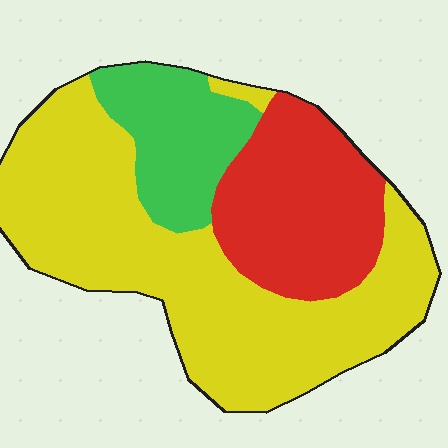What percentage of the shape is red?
Red takes up between a quarter and a half of the shape.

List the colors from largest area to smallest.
From largest to smallest: yellow, red, green.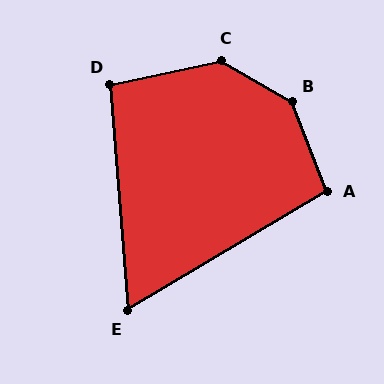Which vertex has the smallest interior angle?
E, at approximately 64 degrees.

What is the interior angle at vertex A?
Approximately 100 degrees (obtuse).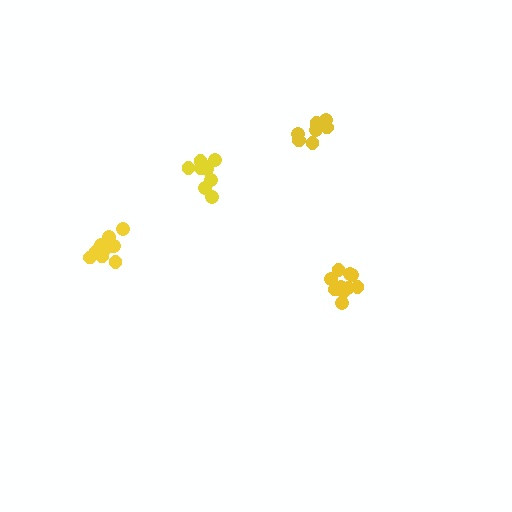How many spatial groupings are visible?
There are 4 spatial groupings.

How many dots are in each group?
Group 1: 10 dots, Group 2: 9 dots, Group 3: 9 dots, Group 4: 10 dots (38 total).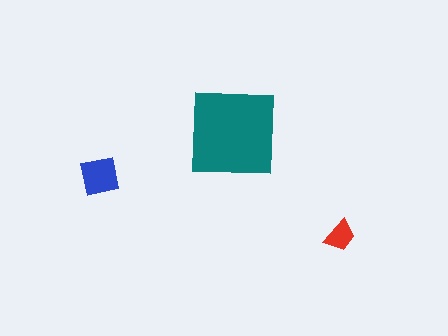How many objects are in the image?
There are 3 objects in the image.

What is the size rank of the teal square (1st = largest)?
1st.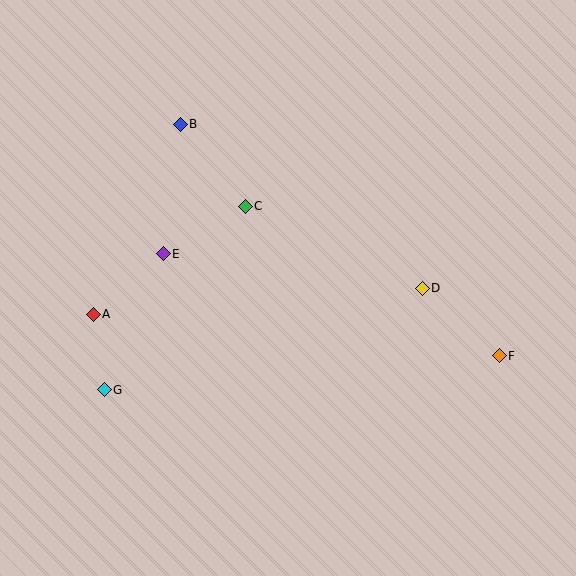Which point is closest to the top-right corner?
Point D is closest to the top-right corner.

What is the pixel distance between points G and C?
The distance between G and C is 231 pixels.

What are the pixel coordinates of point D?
Point D is at (422, 288).